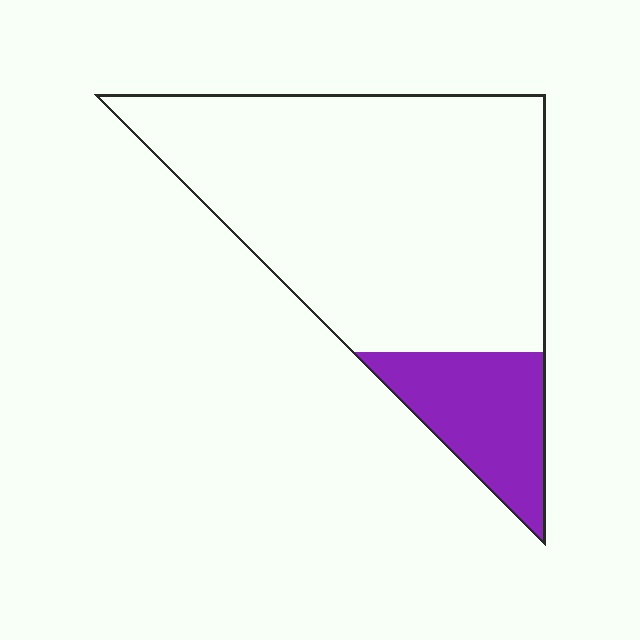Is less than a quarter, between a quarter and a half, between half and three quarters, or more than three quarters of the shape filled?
Less than a quarter.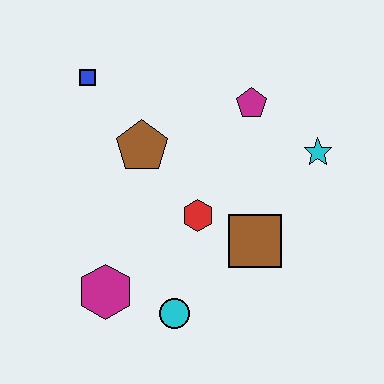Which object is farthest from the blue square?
The cyan circle is farthest from the blue square.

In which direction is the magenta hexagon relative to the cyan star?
The magenta hexagon is to the left of the cyan star.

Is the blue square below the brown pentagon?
No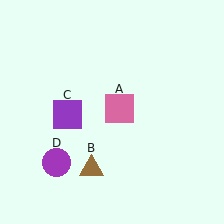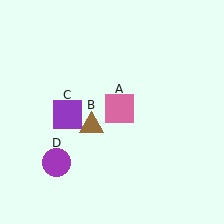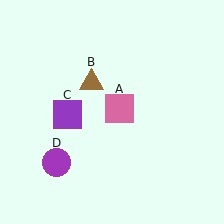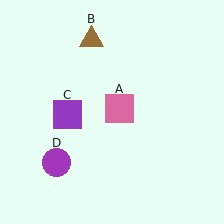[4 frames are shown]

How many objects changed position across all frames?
1 object changed position: brown triangle (object B).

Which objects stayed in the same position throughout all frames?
Pink square (object A) and purple square (object C) and purple circle (object D) remained stationary.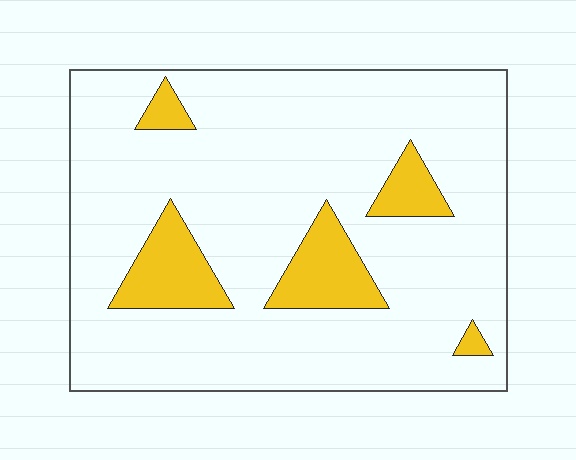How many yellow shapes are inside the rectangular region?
5.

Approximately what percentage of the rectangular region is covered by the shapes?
Approximately 15%.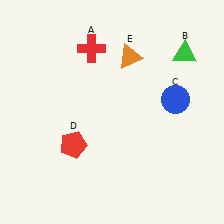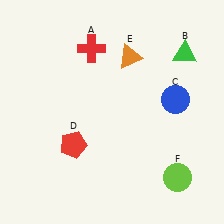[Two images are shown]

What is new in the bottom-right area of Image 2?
A lime circle (F) was added in the bottom-right area of Image 2.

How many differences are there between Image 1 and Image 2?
There is 1 difference between the two images.